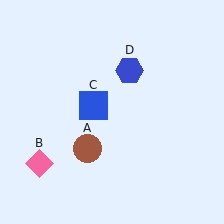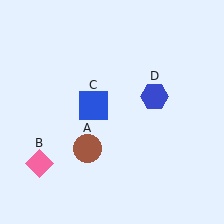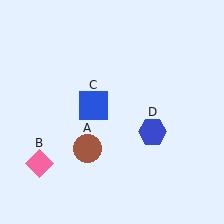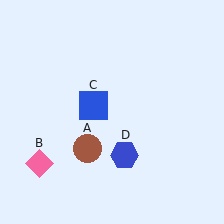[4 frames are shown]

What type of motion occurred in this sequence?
The blue hexagon (object D) rotated clockwise around the center of the scene.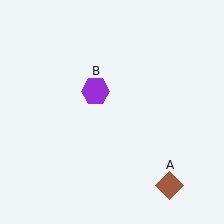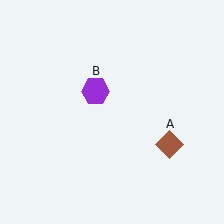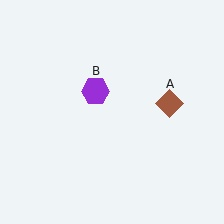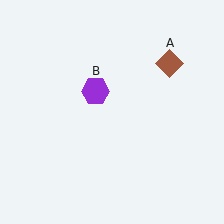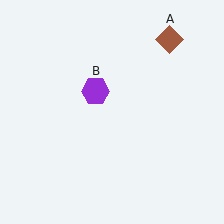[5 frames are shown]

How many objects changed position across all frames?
1 object changed position: brown diamond (object A).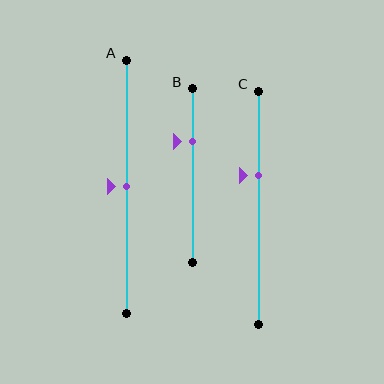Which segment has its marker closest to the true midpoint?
Segment A has its marker closest to the true midpoint.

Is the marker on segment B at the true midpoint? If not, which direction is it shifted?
No, the marker on segment B is shifted upward by about 20% of the segment length.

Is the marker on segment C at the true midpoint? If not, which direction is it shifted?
No, the marker on segment C is shifted upward by about 14% of the segment length.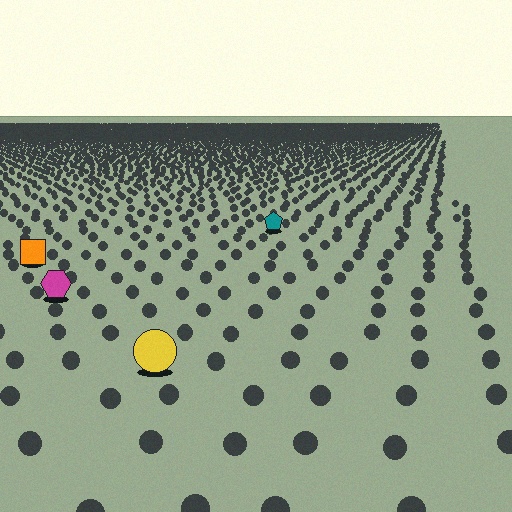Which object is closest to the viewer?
The yellow circle is closest. The texture marks near it are larger and more spread out.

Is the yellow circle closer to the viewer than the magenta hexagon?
Yes. The yellow circle is closer — you can tell from the texture gradient: the ground texture is coarser near it.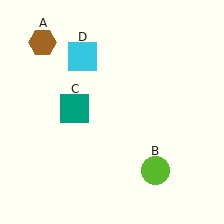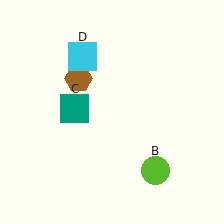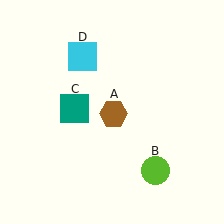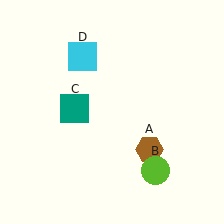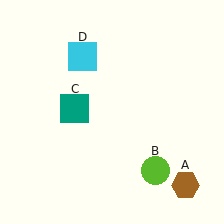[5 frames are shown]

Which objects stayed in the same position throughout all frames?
Lime circle (object B) and teal square (object C) and cyan square (object D) remained stationary.